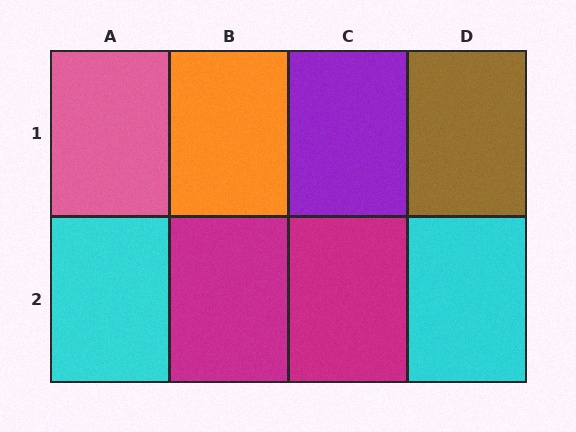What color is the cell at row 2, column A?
Cyan.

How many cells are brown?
1 cell is brown.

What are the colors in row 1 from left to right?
Pink, orange, purple, brown.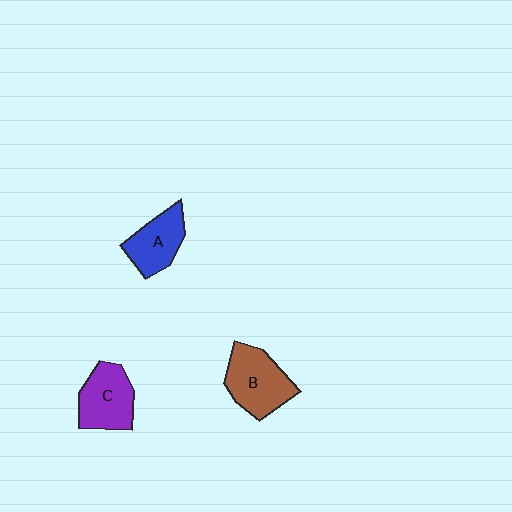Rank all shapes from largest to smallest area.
From largest to smallest: B (brown), C (purple), A (blue).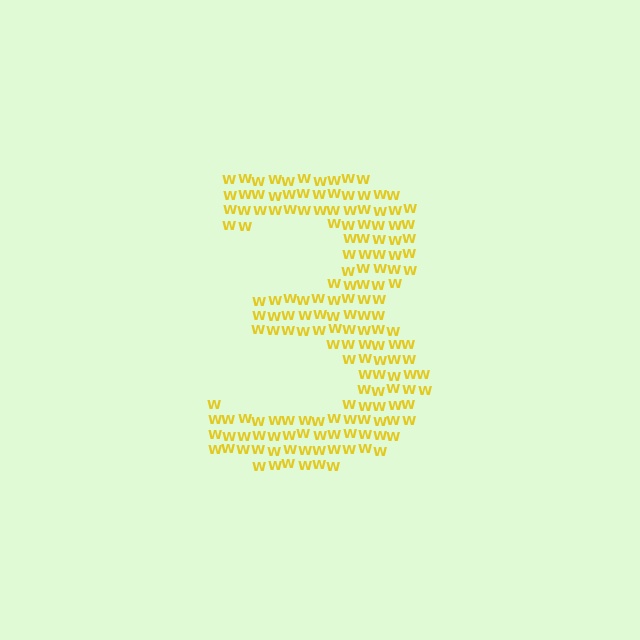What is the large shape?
The large shape is the digit 3.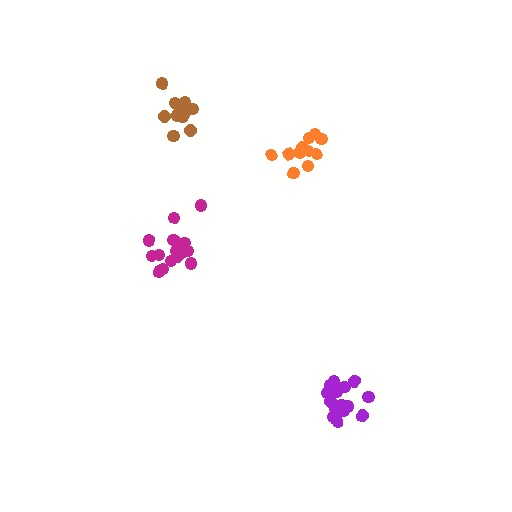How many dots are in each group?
Group 1: 16 dots, Group 2: 11 dots, Group 3: 16 dots, Group 4: 13 dots (56 total).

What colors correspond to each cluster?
The clusters are colored: magenta, orange, purple, brown.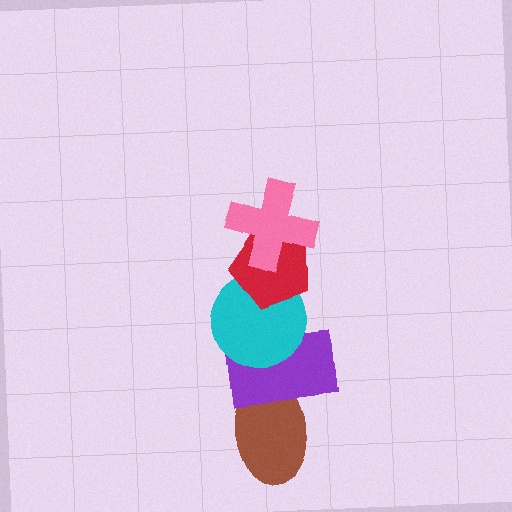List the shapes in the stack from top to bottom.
From top to bottom: the pink cross, the red pentagon, the cyan circle, the purple rectangle, the brown ellipse.